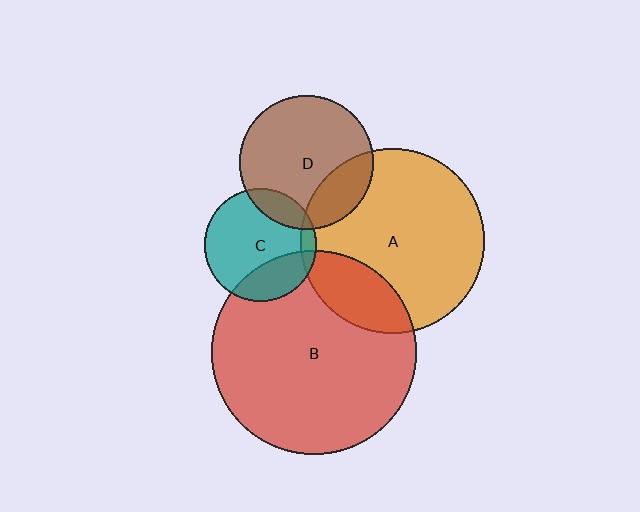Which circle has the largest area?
Circle B (red).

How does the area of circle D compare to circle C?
Approximately 1.4 times.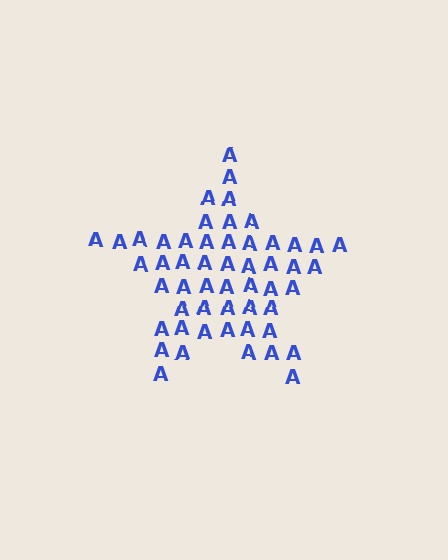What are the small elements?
The small elements are letter A's.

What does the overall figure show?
The overall figure shows a star.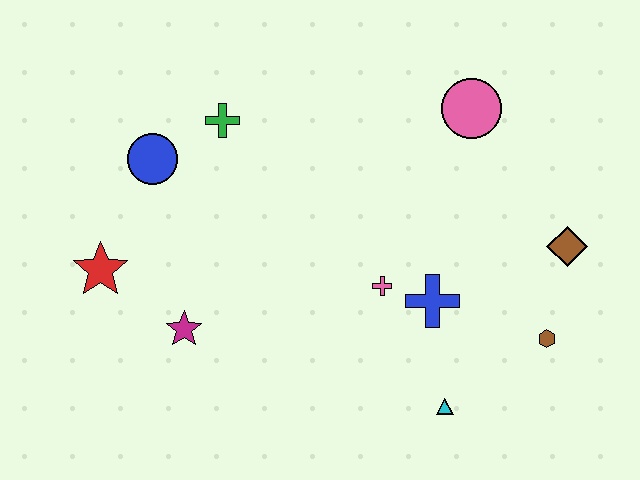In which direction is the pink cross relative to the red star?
The pink cross is to the right of the red star.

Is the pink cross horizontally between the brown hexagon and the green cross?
Yes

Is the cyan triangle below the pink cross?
Yes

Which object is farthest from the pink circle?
The red star is farthest from the pink circle.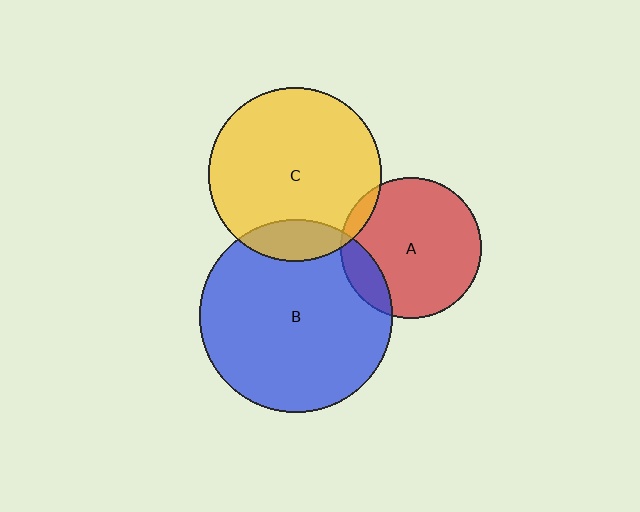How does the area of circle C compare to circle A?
Approximately 1.5 times.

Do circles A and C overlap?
Yes.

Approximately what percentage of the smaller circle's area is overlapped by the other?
Approximately 5%.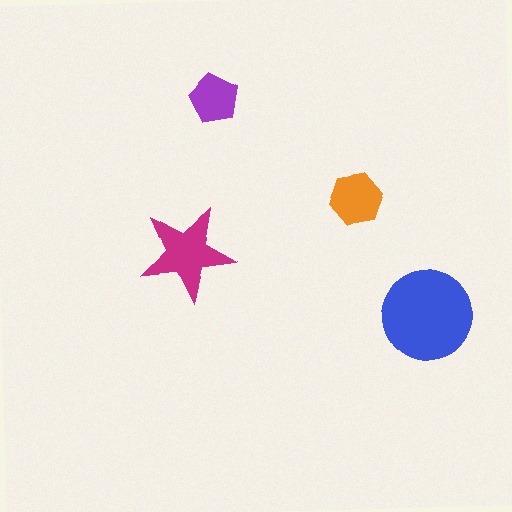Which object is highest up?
The purple pentagon is topmost.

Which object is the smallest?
The purple pentagon.